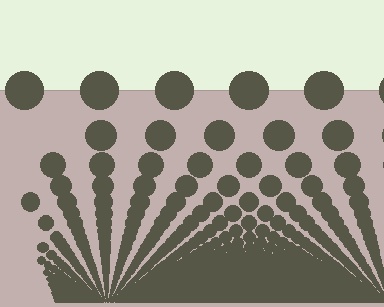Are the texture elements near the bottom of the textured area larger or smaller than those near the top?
Smaller. The gradient is inverted — elements near the bottom are smaller and denser.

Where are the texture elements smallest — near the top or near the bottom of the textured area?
Near the bottom.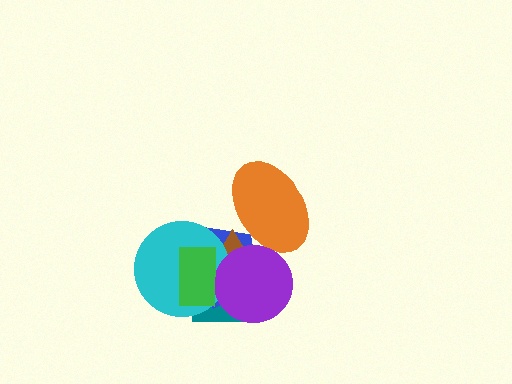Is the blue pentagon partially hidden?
Yes, it is partially covered by another shape.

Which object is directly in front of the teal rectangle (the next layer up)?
The blue pentagon is directly in front of the teal rectangle.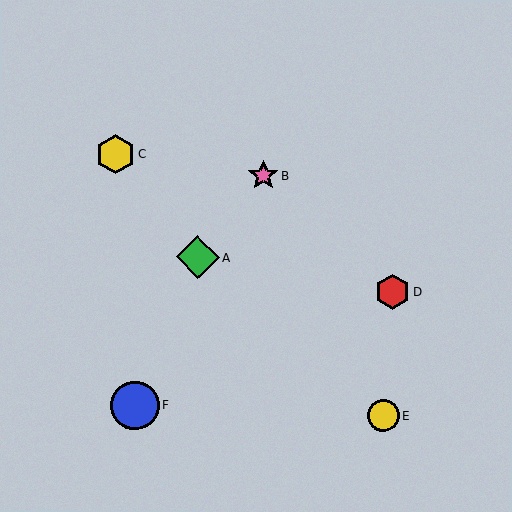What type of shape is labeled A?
Shape A is a green diamond.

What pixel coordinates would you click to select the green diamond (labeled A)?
Click at (198, 257) to select the green diamond A.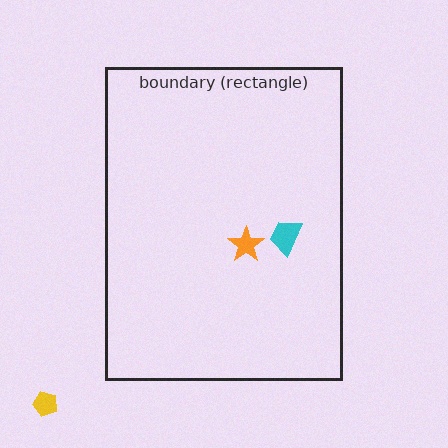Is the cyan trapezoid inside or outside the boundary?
Inside.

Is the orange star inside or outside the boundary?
Inside.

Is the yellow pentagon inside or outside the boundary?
Outside.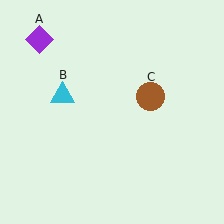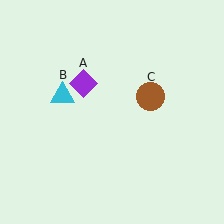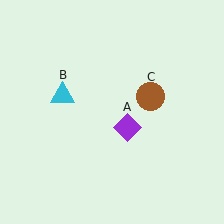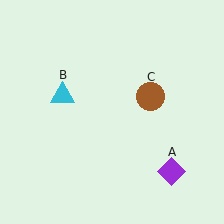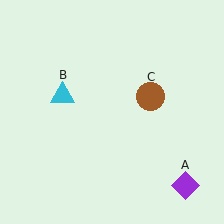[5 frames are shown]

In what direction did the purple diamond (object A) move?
The purple diamond (object A) moved down and to the right.